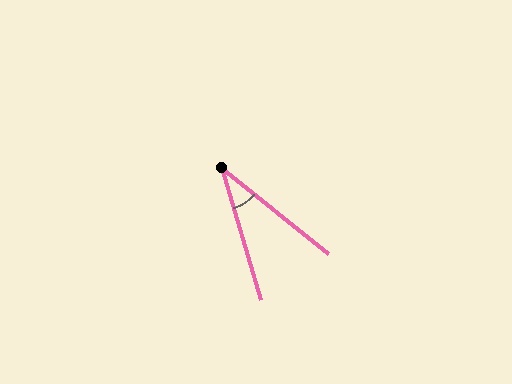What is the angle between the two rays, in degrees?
Approximately 34 degrees.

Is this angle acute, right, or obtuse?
It is acute.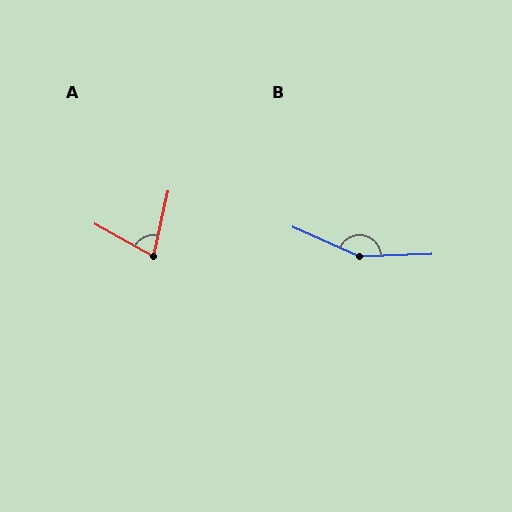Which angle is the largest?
B, at approximately 154 degrees.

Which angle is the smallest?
A, at approximately 74 degrees.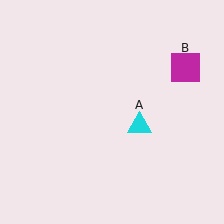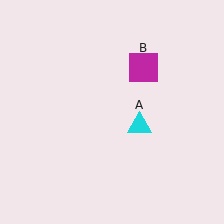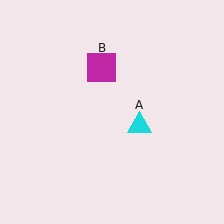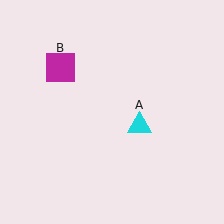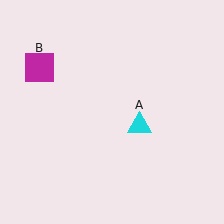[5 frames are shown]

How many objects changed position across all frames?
1 object changed position: magenta square (object B).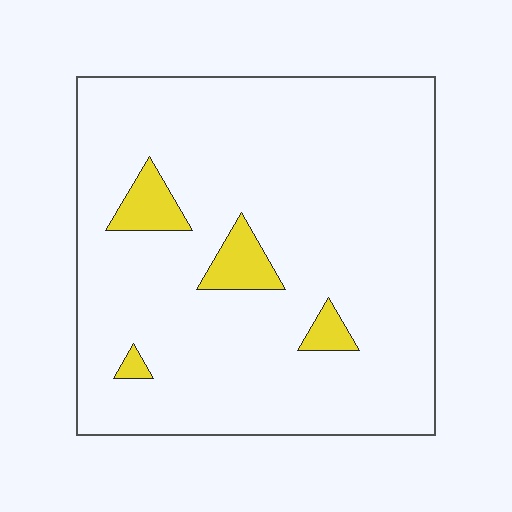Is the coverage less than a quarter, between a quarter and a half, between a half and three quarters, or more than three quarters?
Less than a quarter.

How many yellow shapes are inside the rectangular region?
4.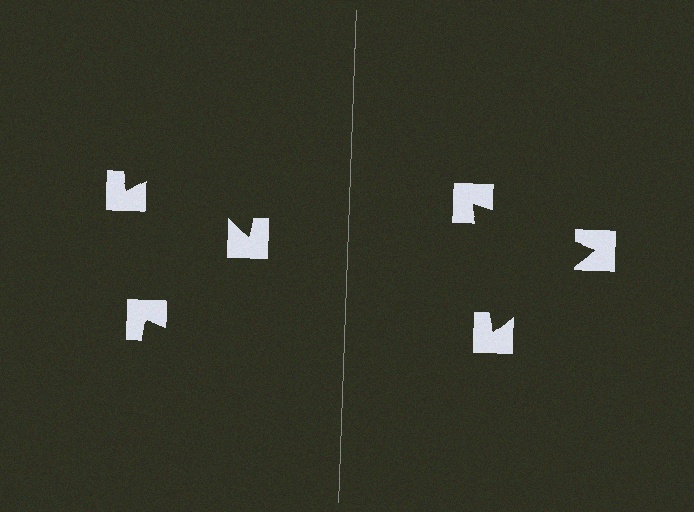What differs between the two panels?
The notched squares are positioned identically on both sides; only the wedge orientations differ. On the right they align to a triangle; on the left they are misaligned.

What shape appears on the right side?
An illusory triangle.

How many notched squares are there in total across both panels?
6 — 3 on each side.